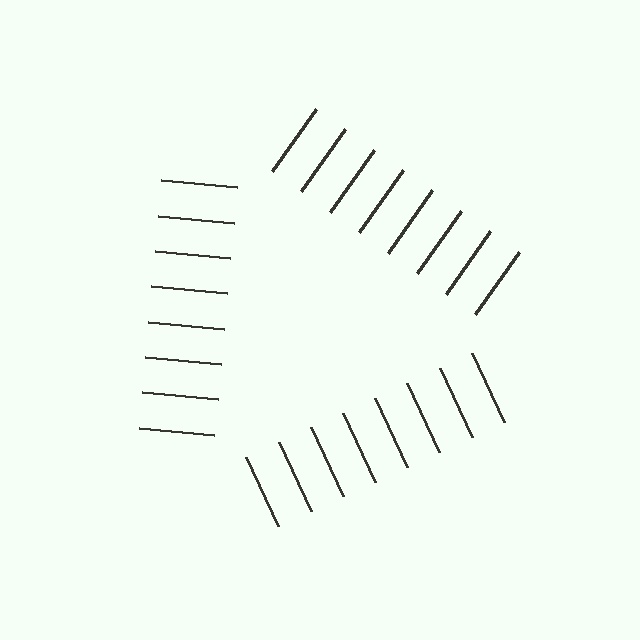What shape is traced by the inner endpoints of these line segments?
An illusory triangle — the line segments terminate on its edges but no continuous stroke is drawn.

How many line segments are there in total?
24 — 8 along each of the 3 edges.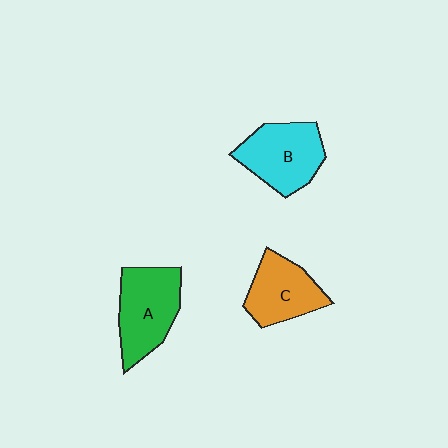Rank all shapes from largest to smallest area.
From largest to smallest: A (green), B (cyan), C (orange).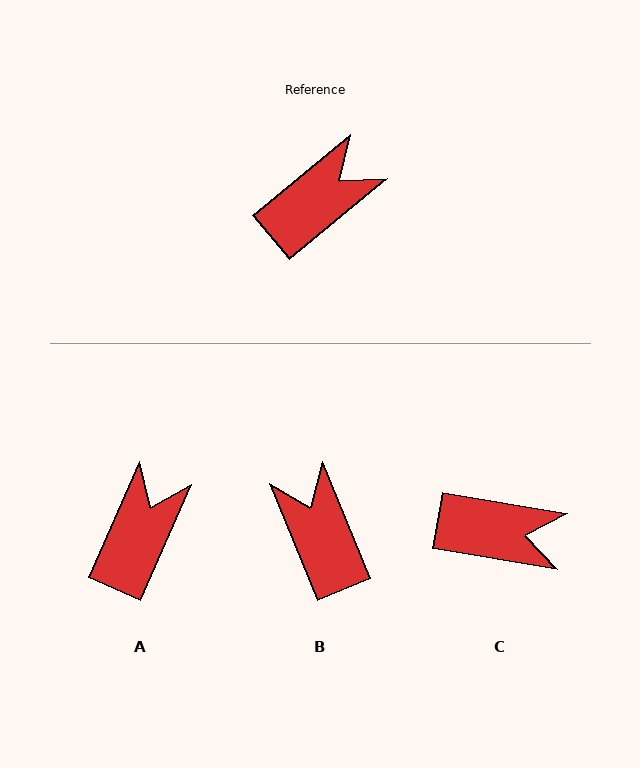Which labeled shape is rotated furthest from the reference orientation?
B, about 73 degrees away.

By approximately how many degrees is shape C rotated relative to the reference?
Approximately 49 degrees clockwise.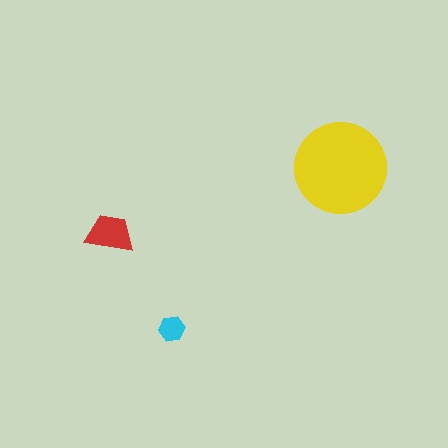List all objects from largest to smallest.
The yellow circle, the red trapezoid, the cyan hexagon.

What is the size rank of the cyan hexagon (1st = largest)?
3rd.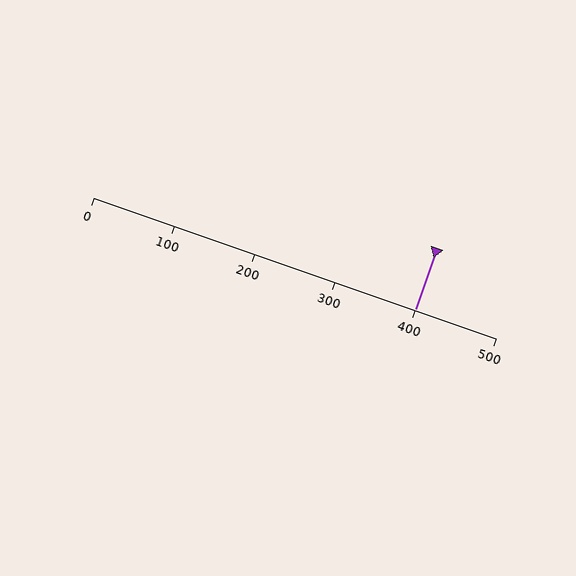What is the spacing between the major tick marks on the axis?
The major ticks are spaced 100 apart.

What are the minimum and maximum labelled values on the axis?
The axis runs from 0 to 500.